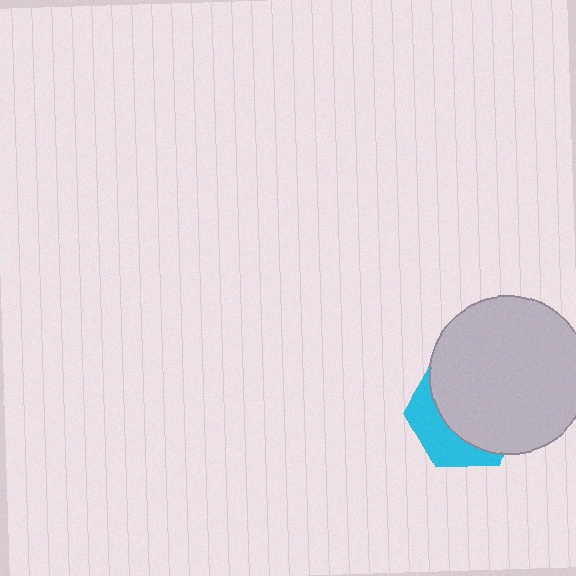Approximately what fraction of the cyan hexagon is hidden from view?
Roughly 68% of the cyan hexagon is hidden behind the light gray circle.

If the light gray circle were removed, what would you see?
You would see the complete cyan hexagon.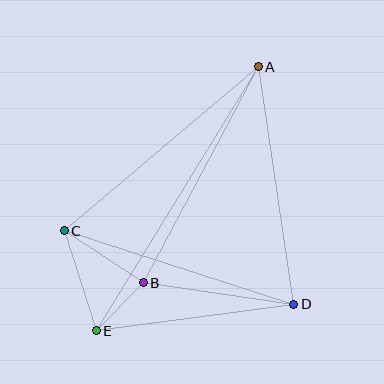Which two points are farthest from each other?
Points A and E are farthest from each other.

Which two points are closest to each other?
Points B and E are closest to each other.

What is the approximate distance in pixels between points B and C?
The distance between B and C is approximately 95 pixels.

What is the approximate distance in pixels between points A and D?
The distance between A and D is approximately 240 pixels.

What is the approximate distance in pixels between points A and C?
The distance between A and C is approximately 254 pixels.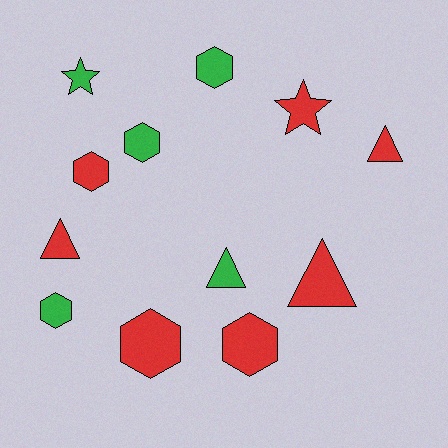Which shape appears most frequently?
Hexagon, with 6 objects.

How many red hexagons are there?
There are 3 red hexagons.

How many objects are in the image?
There are 12 objects.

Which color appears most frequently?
Red, with 7 objects.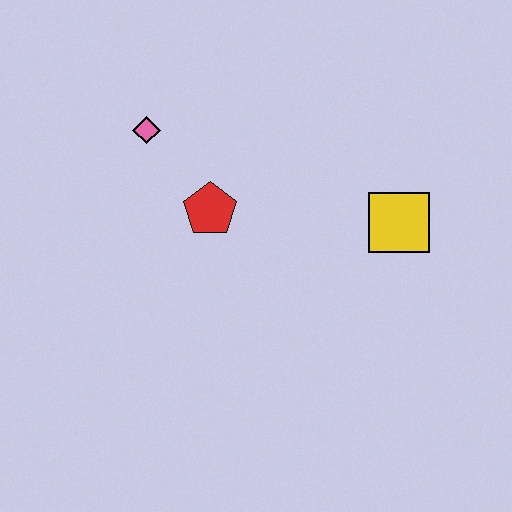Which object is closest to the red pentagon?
The pink diamond is closest to the red pentagon.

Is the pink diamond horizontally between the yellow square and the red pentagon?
No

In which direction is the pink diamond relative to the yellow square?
The pink diamond is to the left of the yellow square.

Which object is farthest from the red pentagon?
The yellow square is farthest from the red pentagon.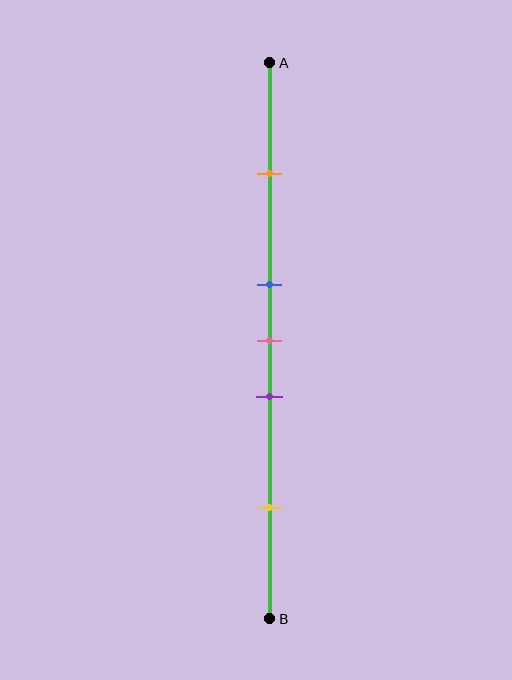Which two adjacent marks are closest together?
The blue and pink marks are the closest adjacent pair.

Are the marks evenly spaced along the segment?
No, the marks are not evenly spaced.